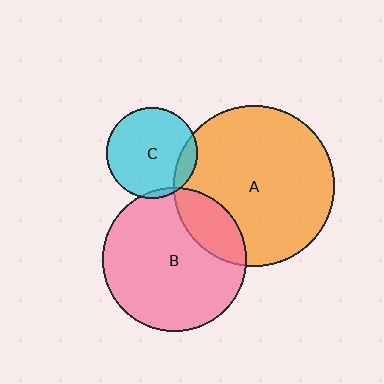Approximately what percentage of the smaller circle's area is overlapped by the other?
Approximately 20%.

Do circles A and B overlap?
Yes.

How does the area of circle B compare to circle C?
Approximately 2.5 times.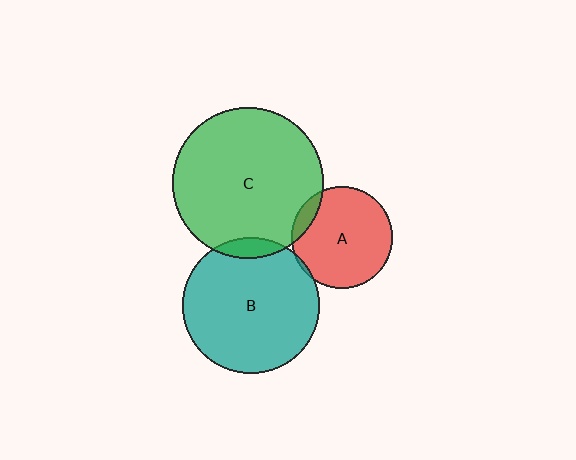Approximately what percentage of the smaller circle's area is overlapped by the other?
Approximately 10%.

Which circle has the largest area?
Circle C (green).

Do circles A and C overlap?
Yes.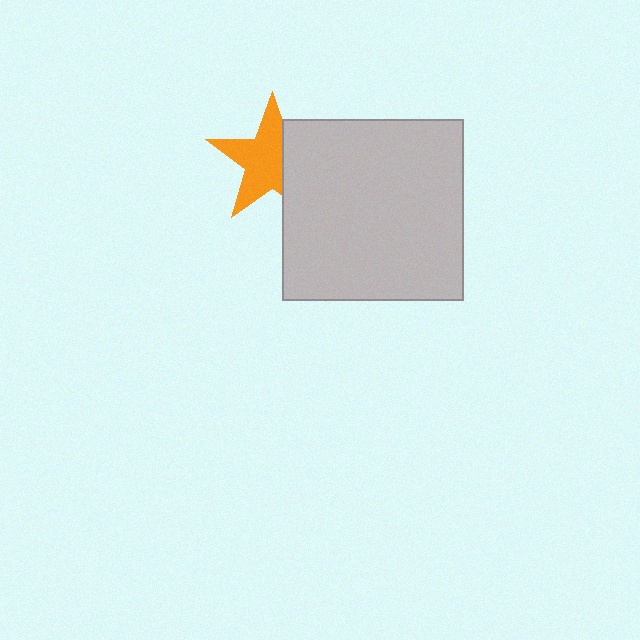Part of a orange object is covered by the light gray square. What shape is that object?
It is a star.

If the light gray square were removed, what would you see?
You would see the complete orange star.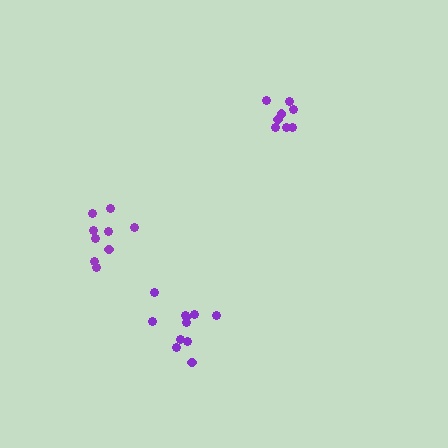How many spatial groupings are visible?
There are 3 spatial groupings.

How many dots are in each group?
Group 1: 11 dots, Group 2: 8 dots, Group 3: 9 dots (28 total).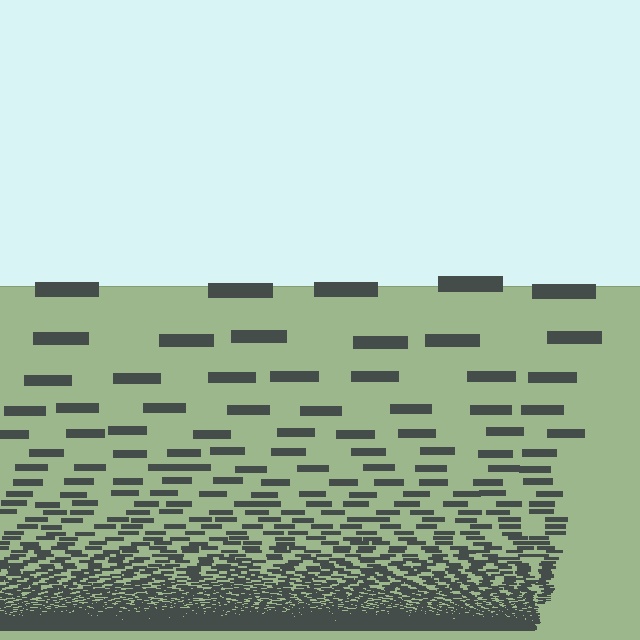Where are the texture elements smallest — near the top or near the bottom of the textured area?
Near the bottom.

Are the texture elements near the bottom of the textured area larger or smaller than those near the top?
Smaller. The gradient is inverted — elements near the bottom are smaller and denser.